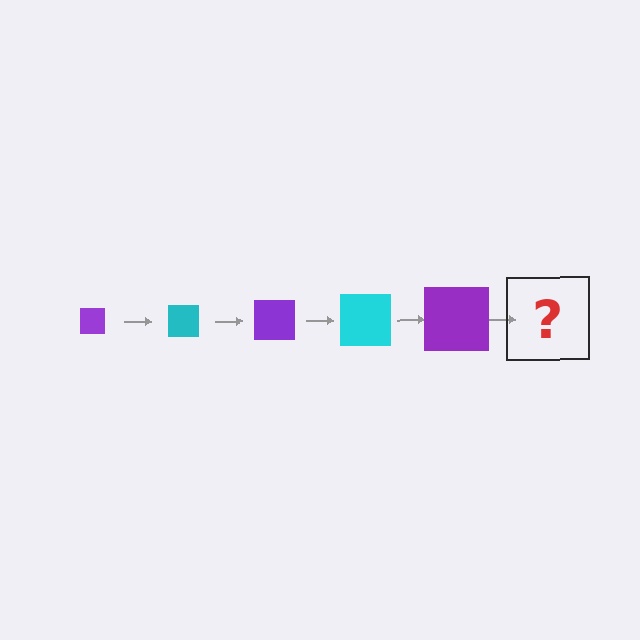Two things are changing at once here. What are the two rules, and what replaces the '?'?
The two rules are that the square grows larger each step and the color cycles through purple and cyan. The '?' should be a cyan square, larger than the previous one.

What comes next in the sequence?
The next element should be a cyan square, larger than the previous one.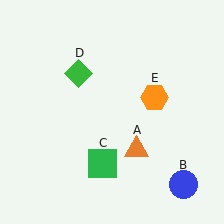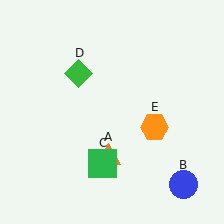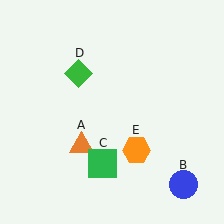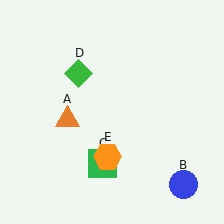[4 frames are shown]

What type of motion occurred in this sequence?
The orange triangle (object A), orange hexagon (object E) rotated clockwise around the center of the scene.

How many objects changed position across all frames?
2 objects changed position: orange triangle (object A), orange hexagon (object E).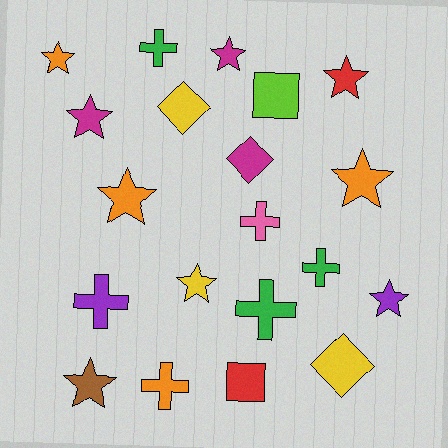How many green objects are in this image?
There are 3 green objects.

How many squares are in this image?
There are 2 squares.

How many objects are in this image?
There are 20 objects.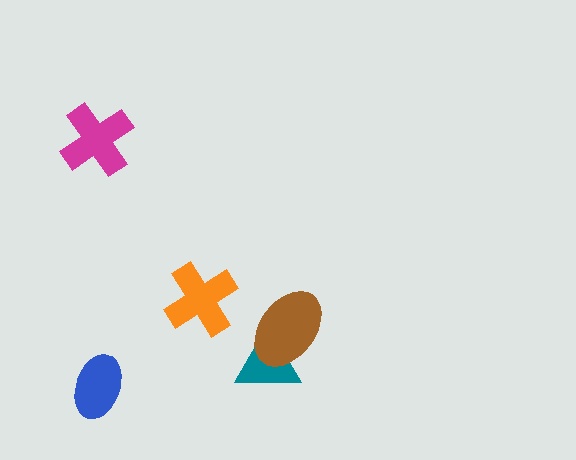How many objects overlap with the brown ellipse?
1 object overlaps with the brown ellipse.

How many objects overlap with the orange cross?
0 objects overlap with the orange cross.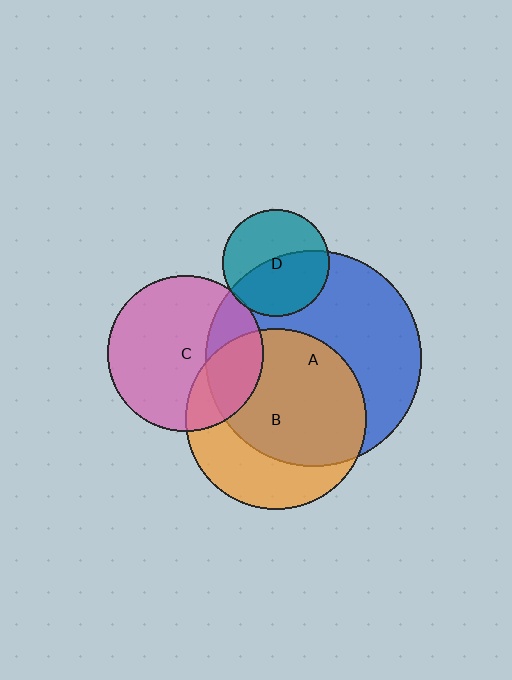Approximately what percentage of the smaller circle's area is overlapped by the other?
Approximately 25%.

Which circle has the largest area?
Circle A (blue).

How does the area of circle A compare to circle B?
Approximately 1.4 times.